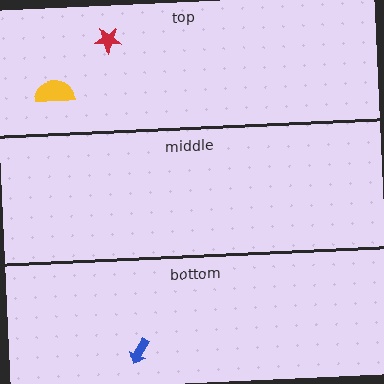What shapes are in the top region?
The yellow semicircle, the red star.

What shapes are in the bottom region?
The blue arrow.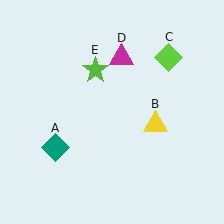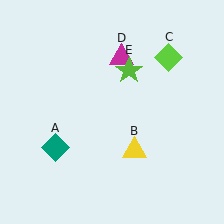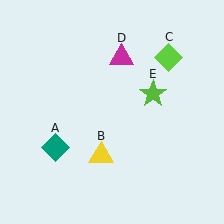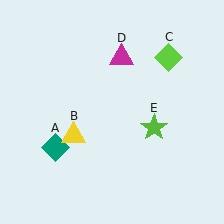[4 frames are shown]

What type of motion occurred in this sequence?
The yellow triangle (object B), lime star (object E) rotated clockwise around the center of the scene.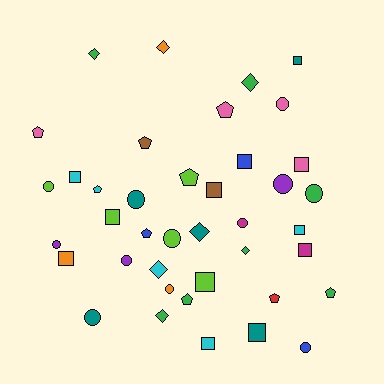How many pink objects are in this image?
There are 4 pink objects.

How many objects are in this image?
There are 40 objects.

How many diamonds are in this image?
There are 7 diamonds.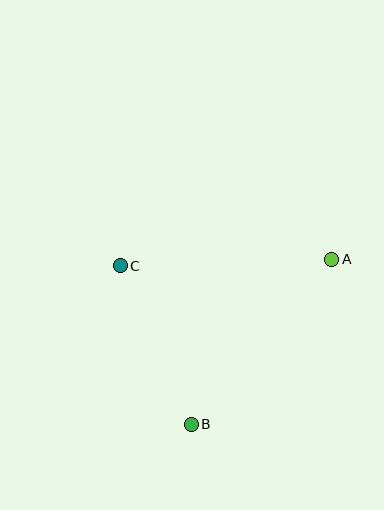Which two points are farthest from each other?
Points A and B are farthest from each other.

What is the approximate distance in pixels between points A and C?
The distance between A and C is approximately 212 pixels.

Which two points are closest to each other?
Points B and C are closest to each other.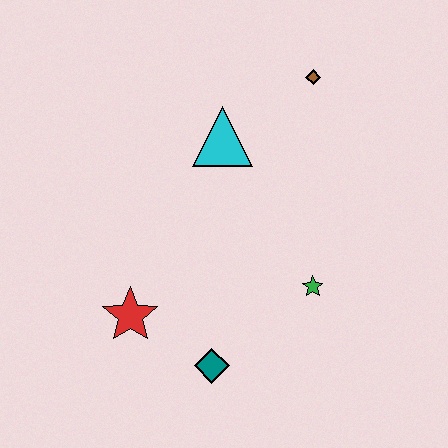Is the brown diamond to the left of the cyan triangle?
No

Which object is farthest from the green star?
The brown diamond is farthest from the green star.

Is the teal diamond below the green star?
Yes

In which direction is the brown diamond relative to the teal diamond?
The brown diamond is above the teal diamond.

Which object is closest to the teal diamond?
The red star is closest to the teal diamond.